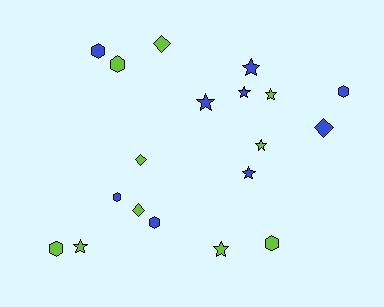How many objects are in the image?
There are 19 objects.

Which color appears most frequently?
Lime, with 10 objects.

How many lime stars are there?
There are 4 lime stars.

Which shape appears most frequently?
Star, with 8 objects.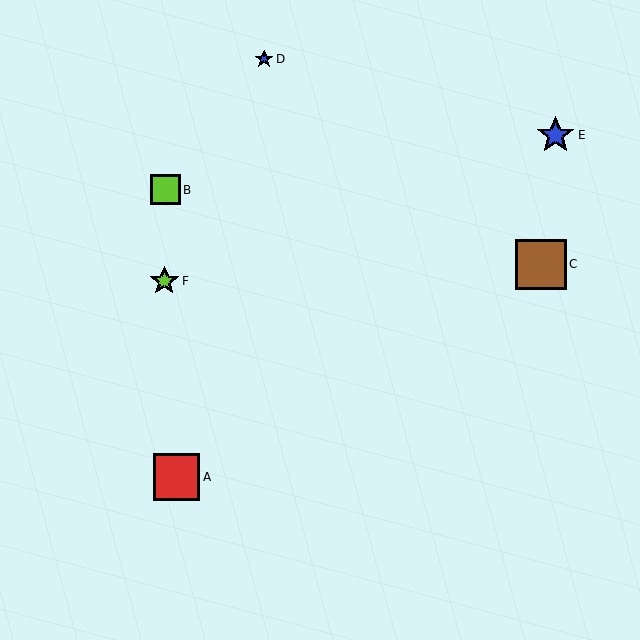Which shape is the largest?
The brown square (labeled C) is the largest.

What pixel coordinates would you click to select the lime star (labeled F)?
Click at (164, 281) to select the lime star F.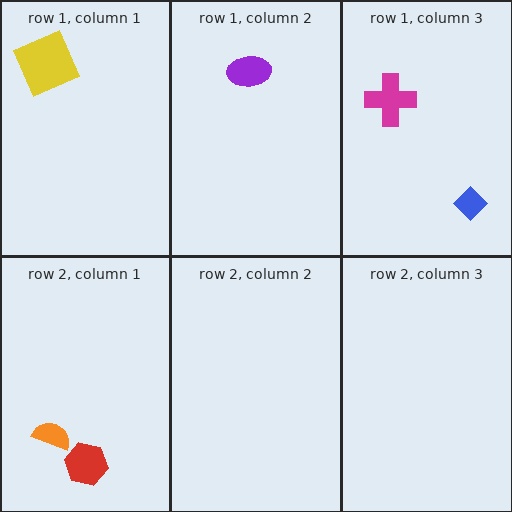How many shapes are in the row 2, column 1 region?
2.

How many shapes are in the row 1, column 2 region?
1.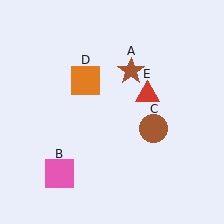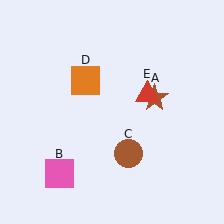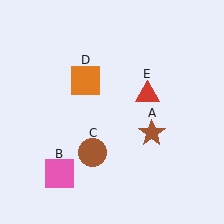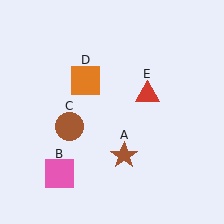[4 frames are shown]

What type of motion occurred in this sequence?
The brown star (object A), brown circle (object C) rotated clockwise around the center of the scene.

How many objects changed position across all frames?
2 objects changed position: brown star (object A), brown circle (object C).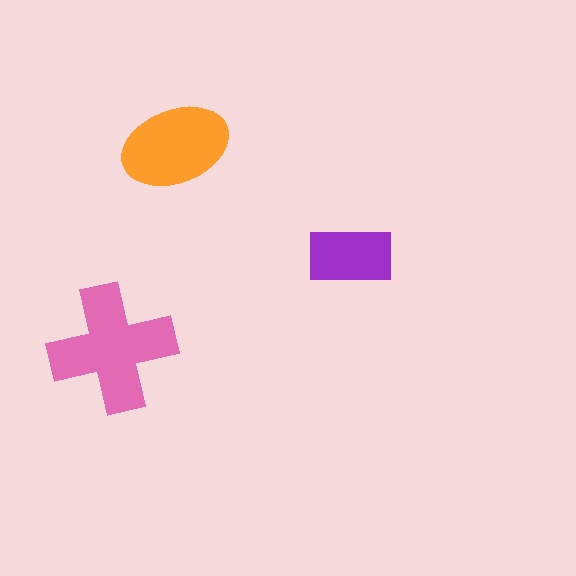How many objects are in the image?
There are 3 objects in the image.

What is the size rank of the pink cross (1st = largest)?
1st.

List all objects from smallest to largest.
The purple rectangle, the orange ellipse, the pink cross.